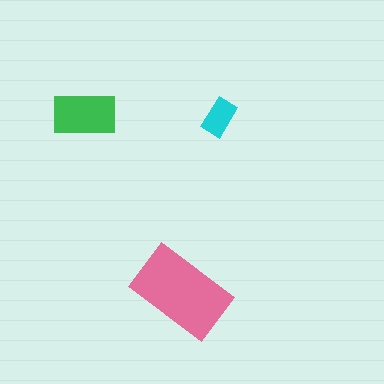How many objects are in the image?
There are 3 objects in the image.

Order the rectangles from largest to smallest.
the pink one, the green one, the cyan one.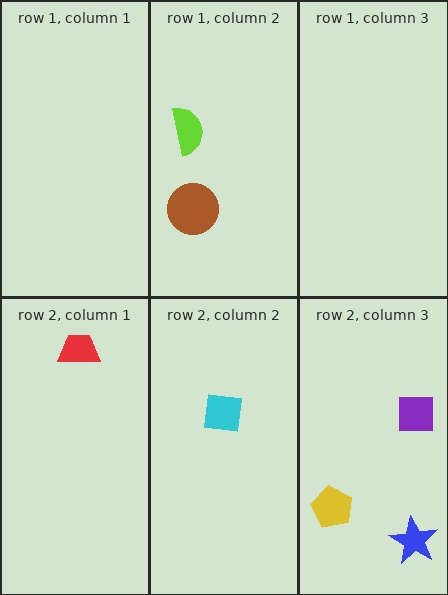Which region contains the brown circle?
The row 1, column 2 region.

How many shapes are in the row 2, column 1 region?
1.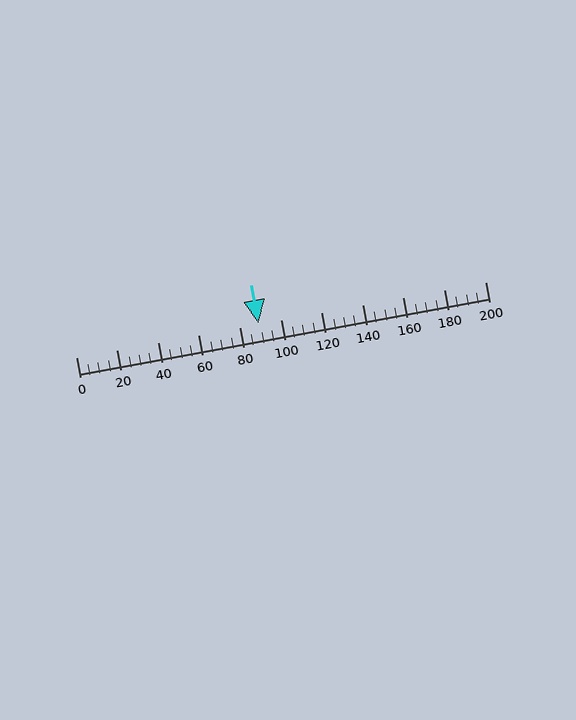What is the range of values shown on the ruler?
The ruler shows values from 0 to 200.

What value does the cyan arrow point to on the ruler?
The cyan arrow points to approximately 89.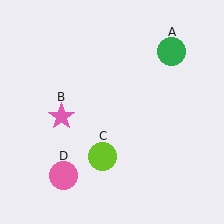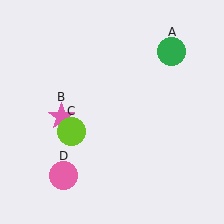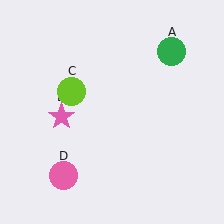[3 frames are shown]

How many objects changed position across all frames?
1 object changed position: lime circle (object C).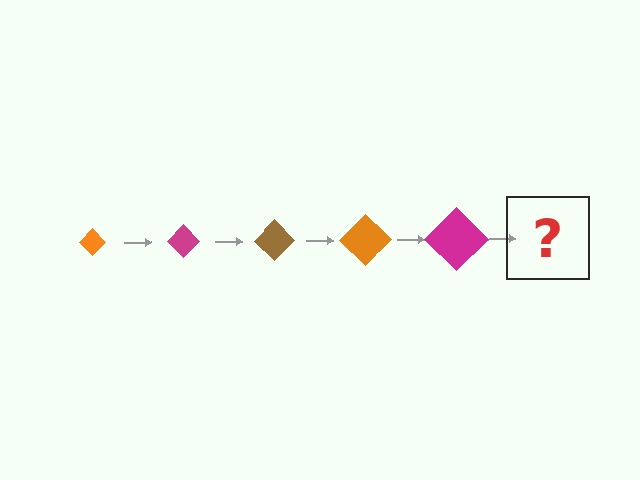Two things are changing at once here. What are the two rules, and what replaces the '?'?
The two rules are that the diamond grows larger each step and the color cycles through orange, magenta, and brown. The '?' should be a brown diamond, larger than the previous one.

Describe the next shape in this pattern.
It should be a brown diamond, larger than the previous one.